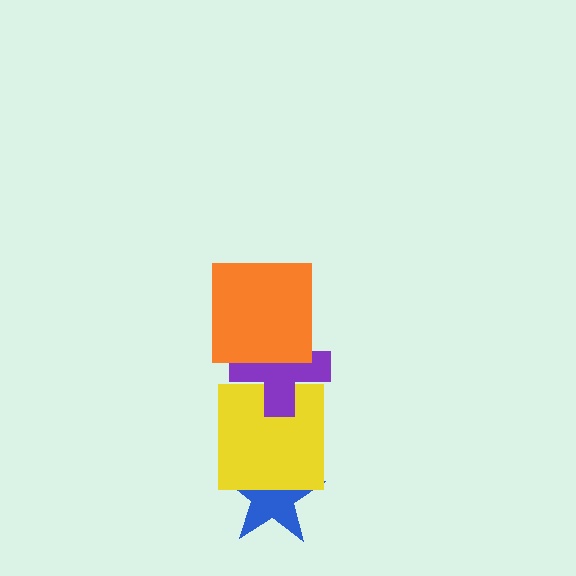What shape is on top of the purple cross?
The orange square is on top of the purple cross.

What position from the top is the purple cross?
The purple cross is 2nd from the top.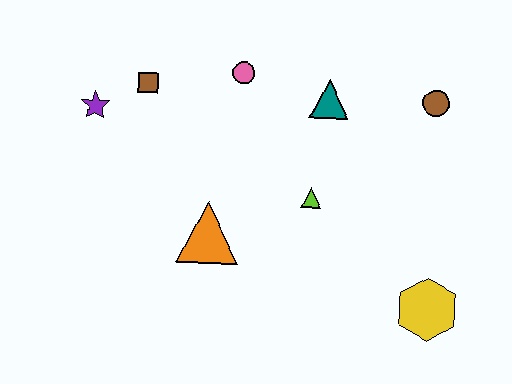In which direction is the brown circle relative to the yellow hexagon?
The brown circle is above the yellow hexagon.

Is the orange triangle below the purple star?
Yes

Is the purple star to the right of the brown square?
No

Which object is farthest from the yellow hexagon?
The purple star is farthest from the yellow hexagon.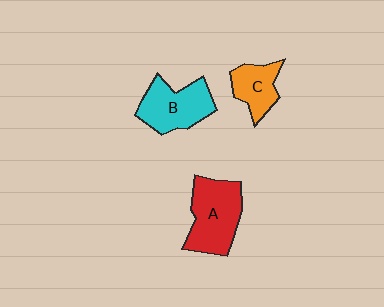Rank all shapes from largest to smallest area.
From largest to smallest: A (red), B (cyan), C (orange).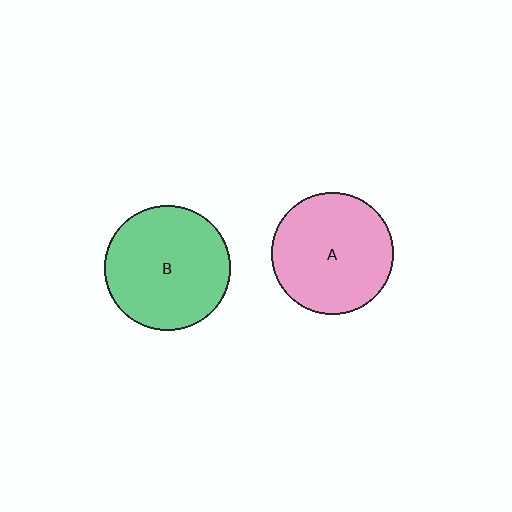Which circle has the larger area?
Circle B (green).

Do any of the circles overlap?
No, none of the circles overlap.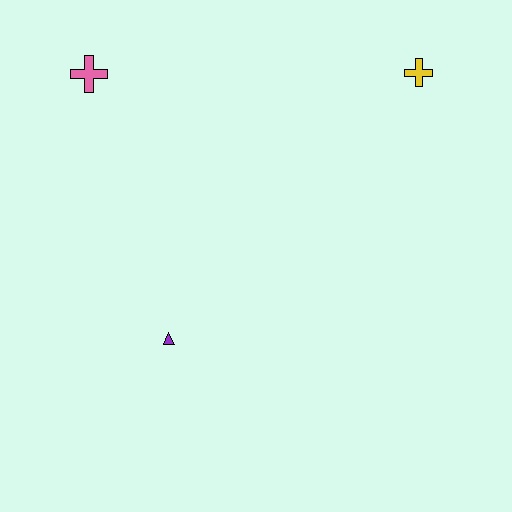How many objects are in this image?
There are 3 objects.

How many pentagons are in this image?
There are no pentagons.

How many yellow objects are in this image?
There is 1 yellow object.